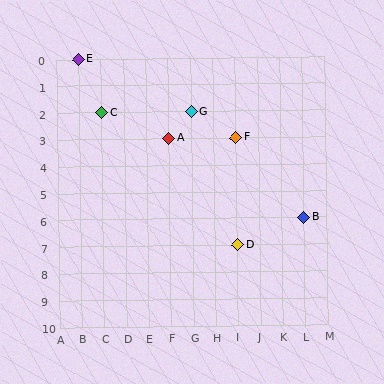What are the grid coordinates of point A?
Point A is at grid coordinates (F, 3).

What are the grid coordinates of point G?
Point G is at grid coordinates (G, 2).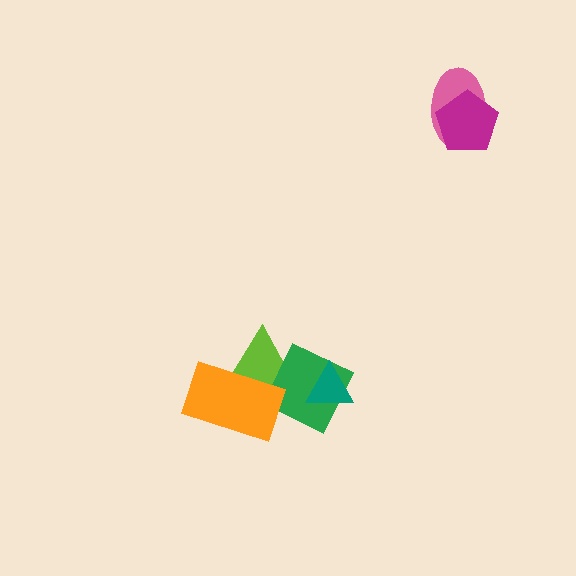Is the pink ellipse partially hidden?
Yes, it is partially covered by another shape.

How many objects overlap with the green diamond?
3 objects overlap with the green diamond.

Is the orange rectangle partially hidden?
No, no other shape covers it.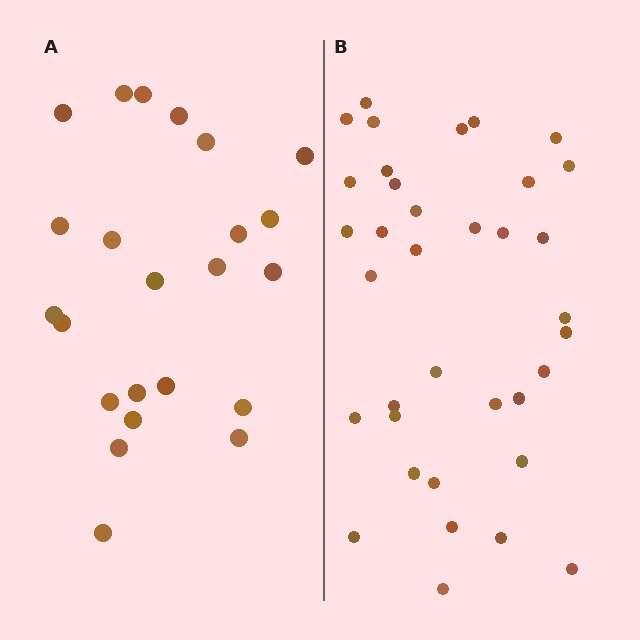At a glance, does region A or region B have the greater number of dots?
Region B (the right region) has more dots.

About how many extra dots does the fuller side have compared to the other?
Region B has approximately 15 more dots than region A.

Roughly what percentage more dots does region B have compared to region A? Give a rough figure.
About 55% more.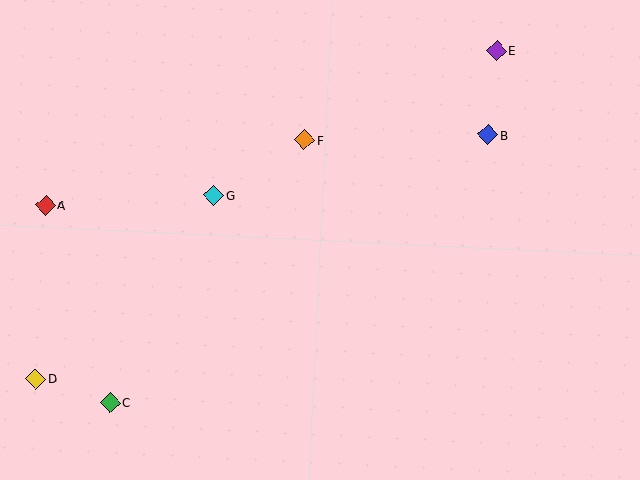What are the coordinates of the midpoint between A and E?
The midpoint between A and E is at (271, 128).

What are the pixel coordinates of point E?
Point E is at (497, 51).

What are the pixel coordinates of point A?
Point A is at (46, 205).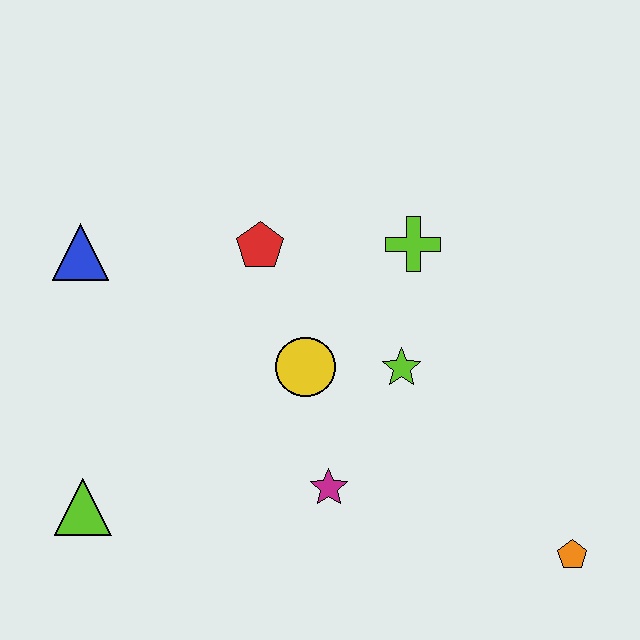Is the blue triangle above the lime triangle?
Yes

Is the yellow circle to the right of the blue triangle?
Yes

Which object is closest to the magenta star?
The yellow circle is closest to the magenta star.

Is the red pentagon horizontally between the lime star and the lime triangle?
Yes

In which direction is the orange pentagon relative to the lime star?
The orange pentagon is below the lime star.